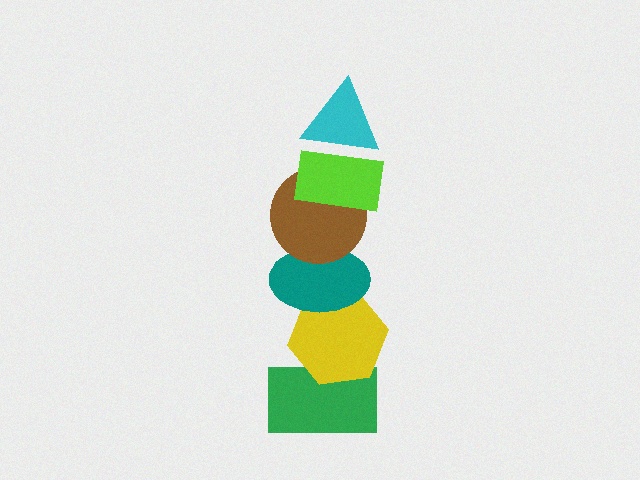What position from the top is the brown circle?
The brown circle is 3rd from the top.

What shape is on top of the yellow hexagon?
The teal ellipse is on top of the yellow hexagon.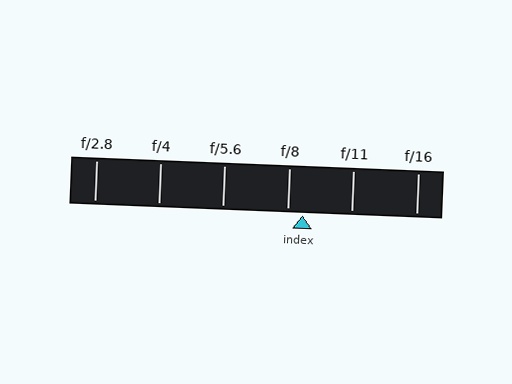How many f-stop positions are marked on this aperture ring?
There are 6 f-stop positions marked.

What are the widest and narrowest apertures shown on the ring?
The widest aperture shown is f/2.8 and the narrowest is f/16.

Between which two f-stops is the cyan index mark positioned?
The index mark is between f/8 and f/11.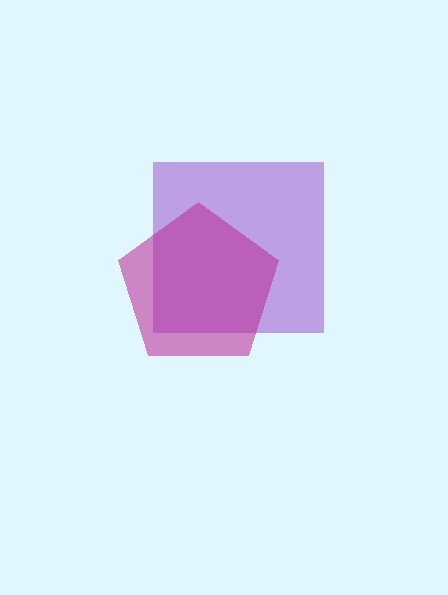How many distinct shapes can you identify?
There are 2 distinct shapes: a purple square, a magenta pentagon.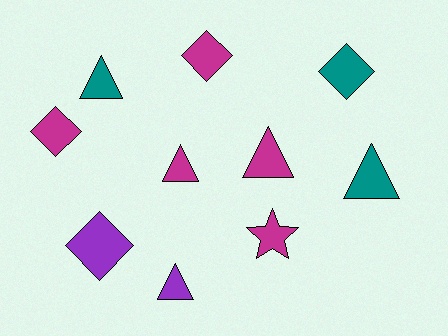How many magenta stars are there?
There is 1 magenta star.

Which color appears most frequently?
Magenta, with 5 objects.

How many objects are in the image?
There are 10 objects.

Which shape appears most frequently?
Triangle, with 5 objects.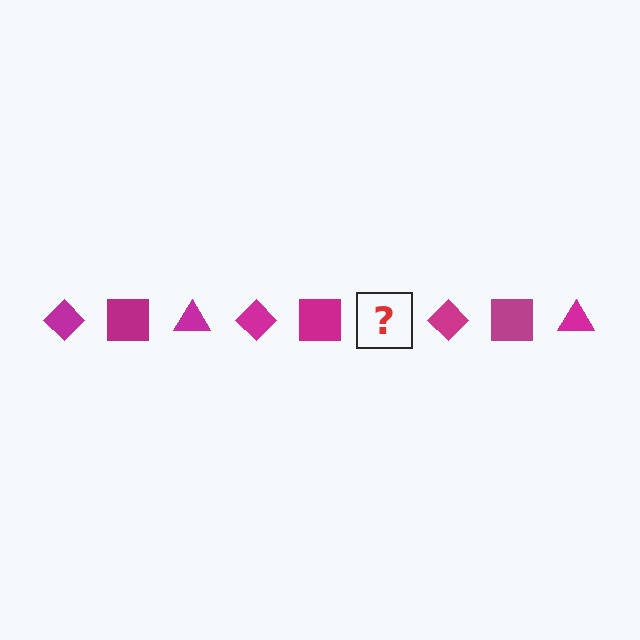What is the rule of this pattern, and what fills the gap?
The rule is that the pattern cycles through diamond, square, triangle shapes in magenta. The gap should be filled with a magenta triangle.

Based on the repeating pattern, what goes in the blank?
The blank should be a magenta triangle.